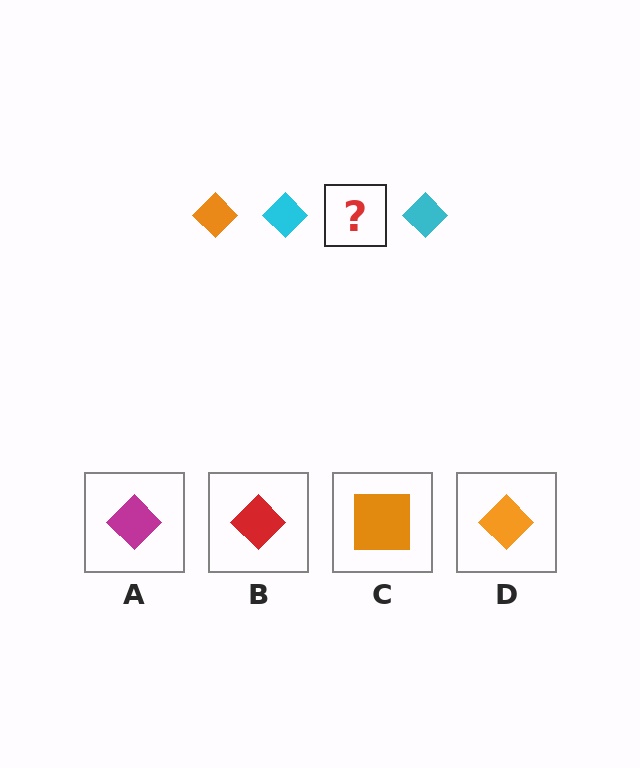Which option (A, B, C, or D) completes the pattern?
D.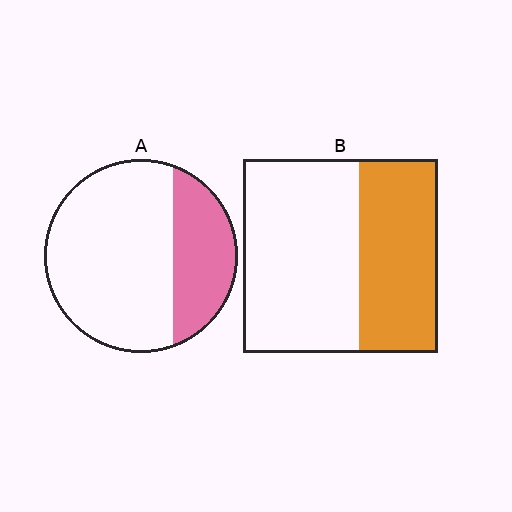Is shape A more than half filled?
No.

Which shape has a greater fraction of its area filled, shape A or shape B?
Shape B.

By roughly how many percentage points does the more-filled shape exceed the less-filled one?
By roughly 10 percentage points (B over A).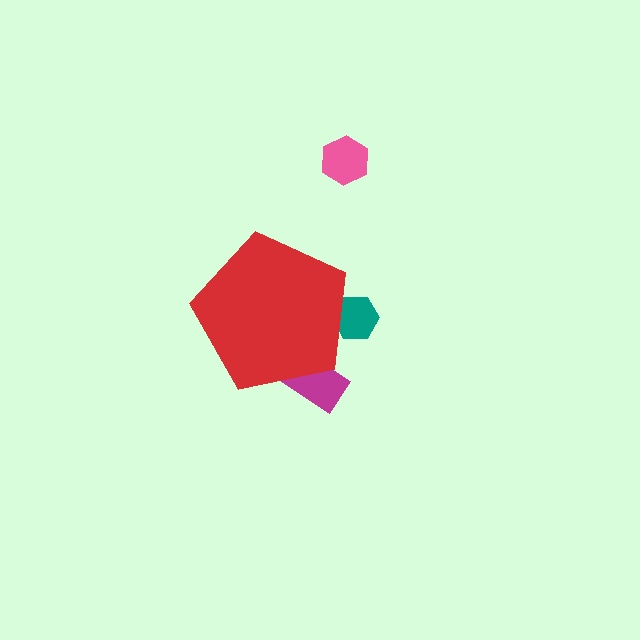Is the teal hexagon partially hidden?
Yes, the teal hexagon is partially hidden behind the red pentagon.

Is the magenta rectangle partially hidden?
Yes, the magenta rectangle is partially hidden behind the red pentagon.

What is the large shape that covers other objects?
A red pentagon.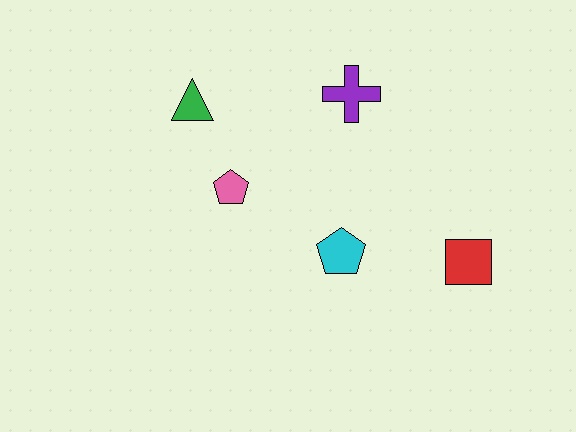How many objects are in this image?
There are 5 objects.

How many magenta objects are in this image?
There are no magenta objects.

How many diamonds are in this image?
There are no diamonds.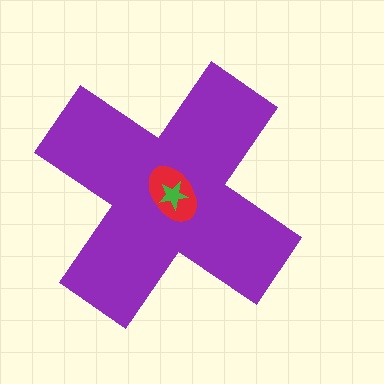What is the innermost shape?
The green star.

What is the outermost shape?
The purple cross.